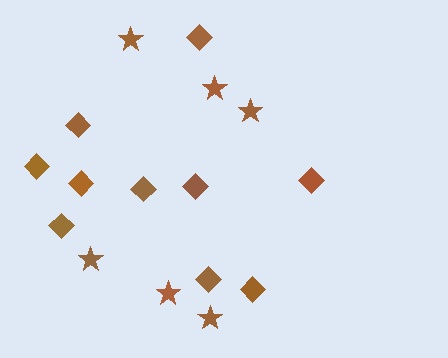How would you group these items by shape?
There are 2 groups: one group of diamonds (10) and one group of stars (6).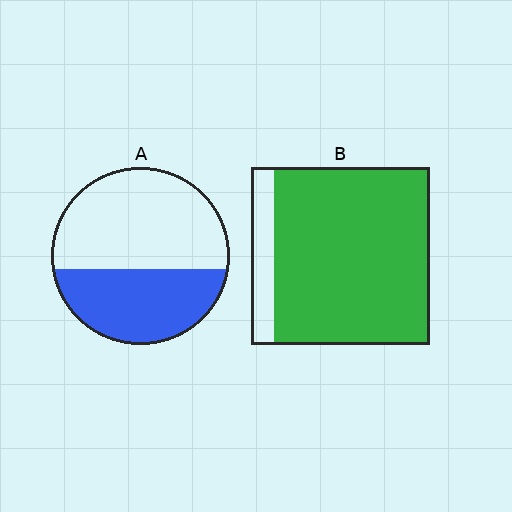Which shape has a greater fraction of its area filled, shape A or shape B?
Shape B.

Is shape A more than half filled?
No.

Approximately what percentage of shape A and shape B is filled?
A is approximately 40% and B is approximately 85%.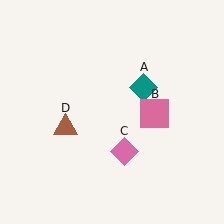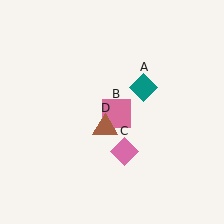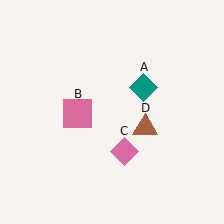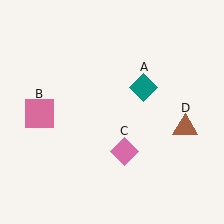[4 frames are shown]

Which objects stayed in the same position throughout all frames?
Teal diamond (object A) and pink diamond (object C) remained stationary.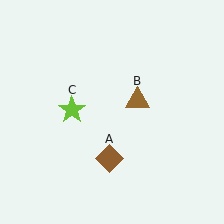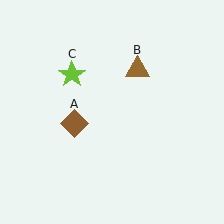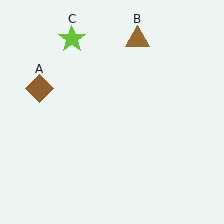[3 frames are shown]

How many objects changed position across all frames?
3 objects changed position: brown diamond (object A), brown triangle (object B), lime star (object C).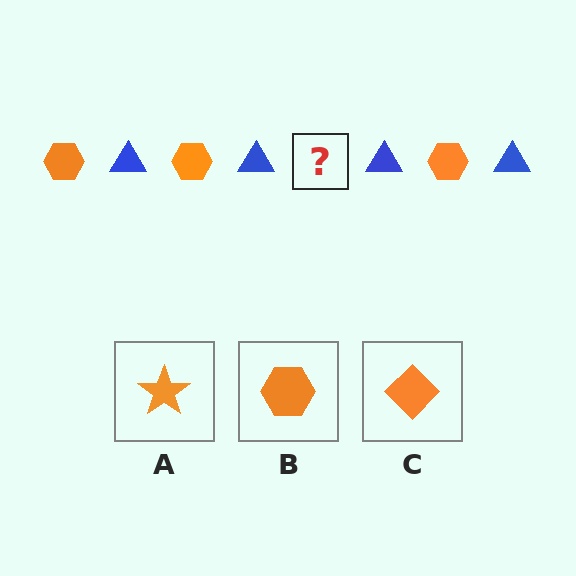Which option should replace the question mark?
Option B.